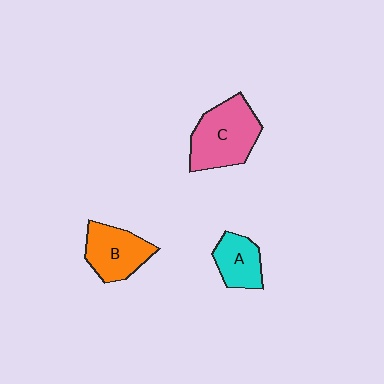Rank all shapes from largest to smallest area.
From largest to smallest: C (pink), B (orange), A (cyan).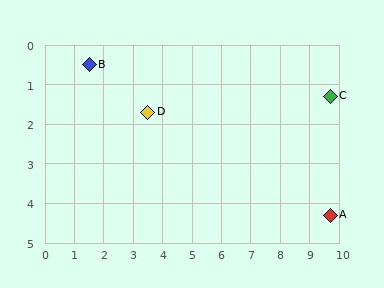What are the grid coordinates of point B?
Point B is at approximately (1.5, 0.5).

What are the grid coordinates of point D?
Point D is at approximately (3.5, 1.7).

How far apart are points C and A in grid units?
Points C and A are about 3.0 grid units apart.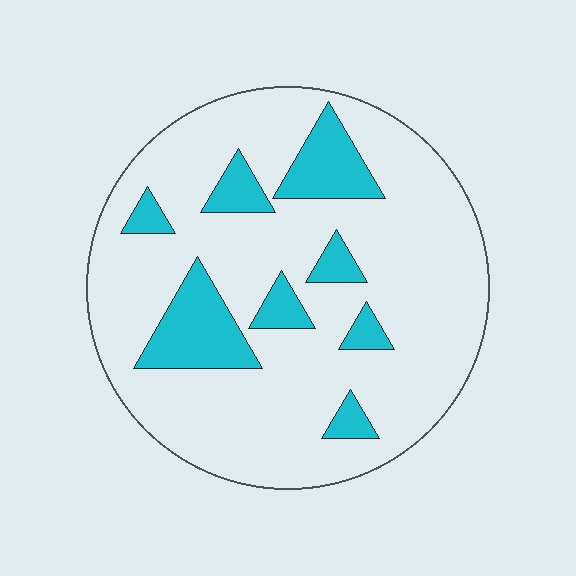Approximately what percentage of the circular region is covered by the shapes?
Approximately 20%.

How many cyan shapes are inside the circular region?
8.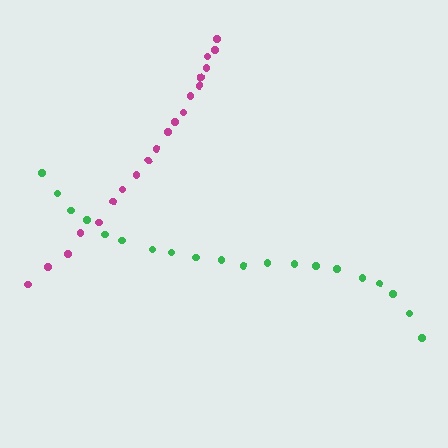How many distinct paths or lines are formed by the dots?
There are 2 distinct paths.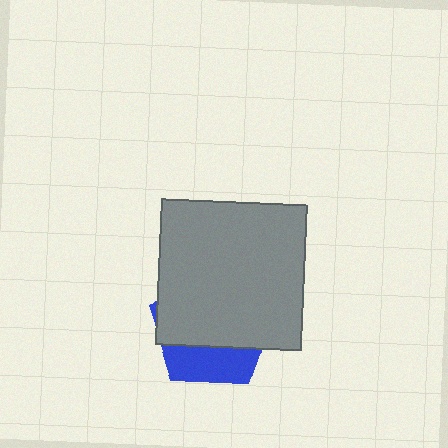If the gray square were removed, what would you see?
You would see the complete blue pentagon.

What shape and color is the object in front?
The object in front is a gray square.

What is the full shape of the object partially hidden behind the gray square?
The partially hidden object is a blue pentagon.